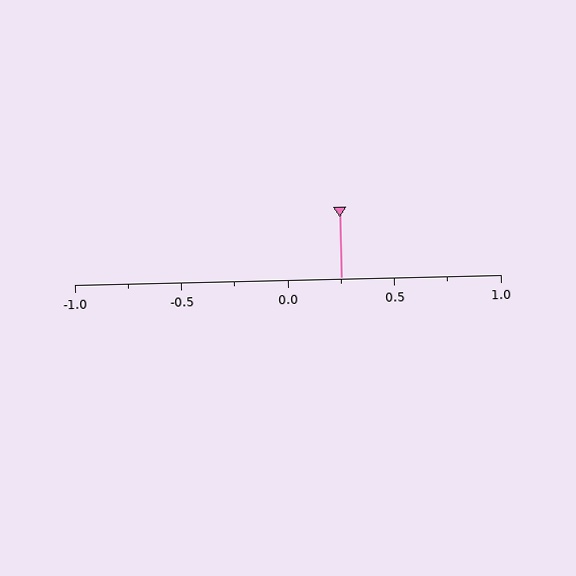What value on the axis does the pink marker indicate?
The marker indicates approximately 0.25.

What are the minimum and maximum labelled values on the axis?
The axis runs from -1.0 to 1.0.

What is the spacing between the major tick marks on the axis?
The major ticks are spaced 0.5 apart.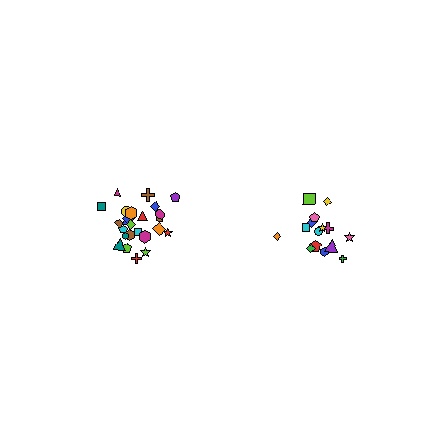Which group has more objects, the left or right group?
The left group.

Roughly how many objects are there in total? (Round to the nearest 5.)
Roughly 40 objects in total.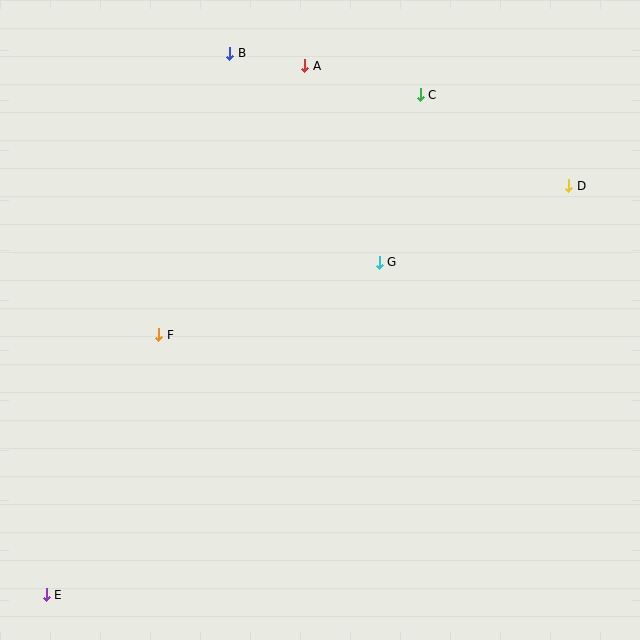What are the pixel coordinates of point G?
Point G is at (379, 262).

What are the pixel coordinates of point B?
Point B is at (230, 53).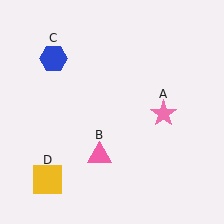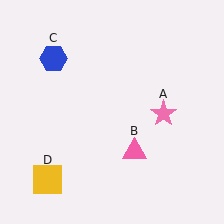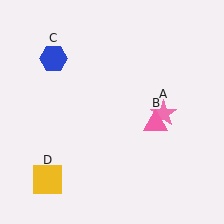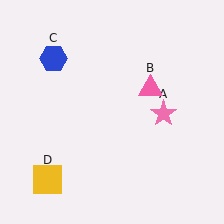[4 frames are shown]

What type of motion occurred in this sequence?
The pink triangle (object B) rotated counterclockwise around the center of the scene.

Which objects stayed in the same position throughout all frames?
Pink star (object A) and blue hexagon (object C) and yellow square (object D) remained stationary.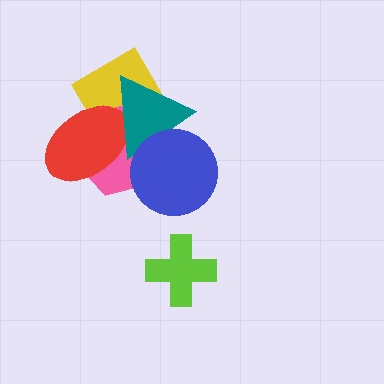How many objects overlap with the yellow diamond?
3 objects overlap with the yellow diamond.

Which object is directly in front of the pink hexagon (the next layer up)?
The red ellipse is directly in front of the pink hexagon.